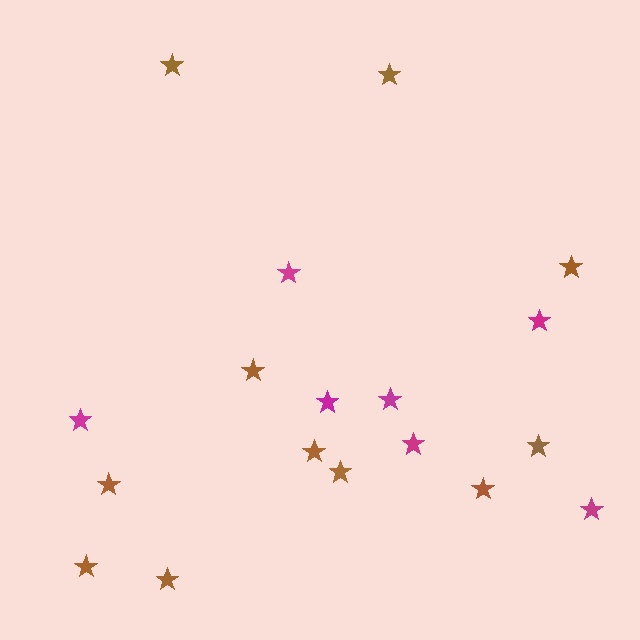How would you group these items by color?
There are 2 groups: one group of brown stars (11) and one group of magenta stars (7).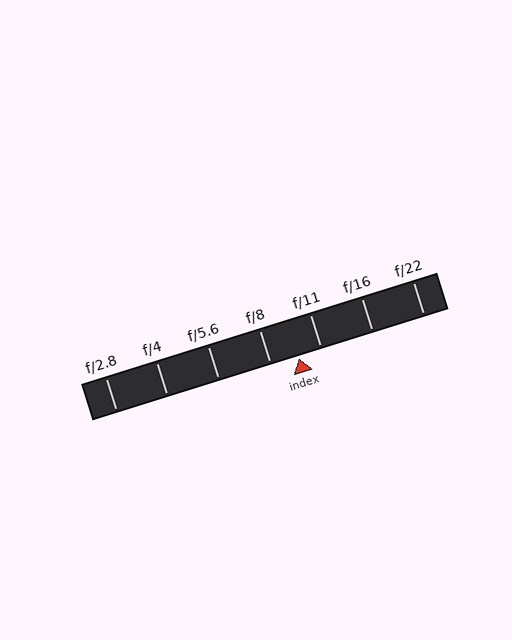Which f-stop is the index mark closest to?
The index mark is closest to f/11.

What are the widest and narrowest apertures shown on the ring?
The widest aperture shown is f/2.8 and the narrowest is f/22.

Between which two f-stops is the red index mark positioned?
The index mark is between f/8 and f/11.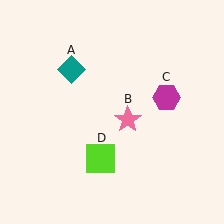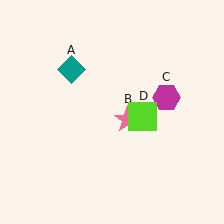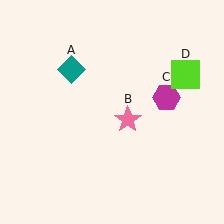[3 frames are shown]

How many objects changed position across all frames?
1 object changed position: lime square (object D).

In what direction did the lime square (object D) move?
The lime square (object D) moved up and to the right.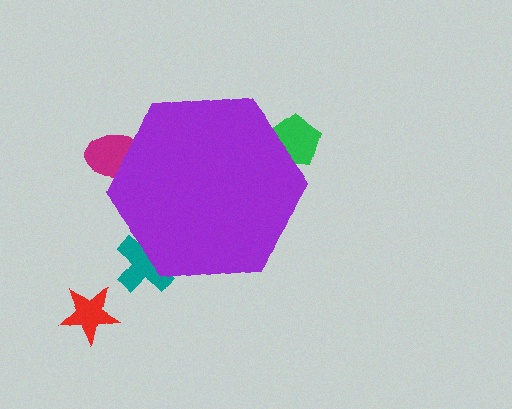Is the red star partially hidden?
No, the red star is fully visible.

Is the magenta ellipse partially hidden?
Yes, the magenta ellipse is partially hidden behind the purple hexagon.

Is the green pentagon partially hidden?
Yes, the green pentagon is partially hidden behind the purple hexagon.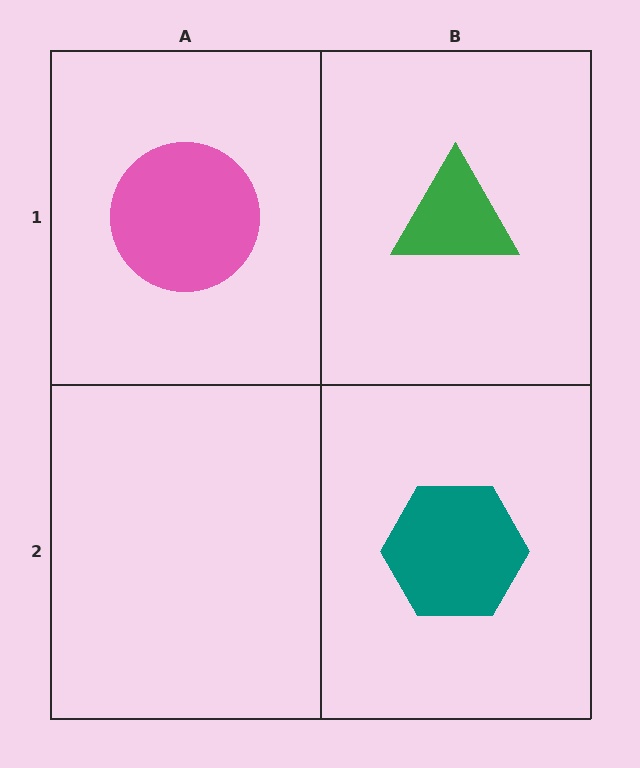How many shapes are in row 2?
1 shape.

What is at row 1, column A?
A pink circle.